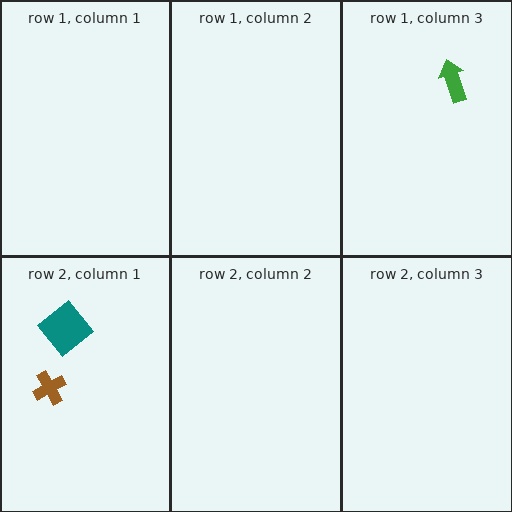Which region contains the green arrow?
The row 1, column 3 region.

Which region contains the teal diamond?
The row 2, column 1 region.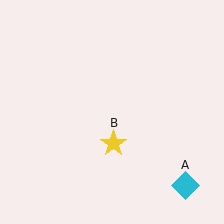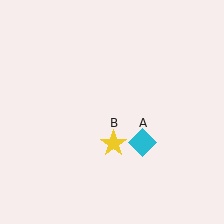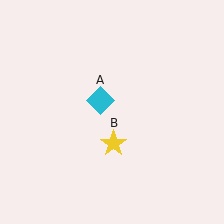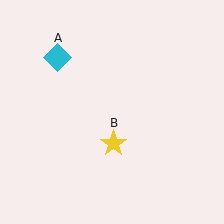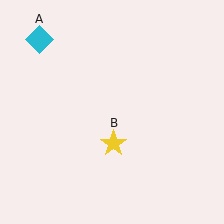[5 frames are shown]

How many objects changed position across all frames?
1 object changed position: cyan diamond (object A).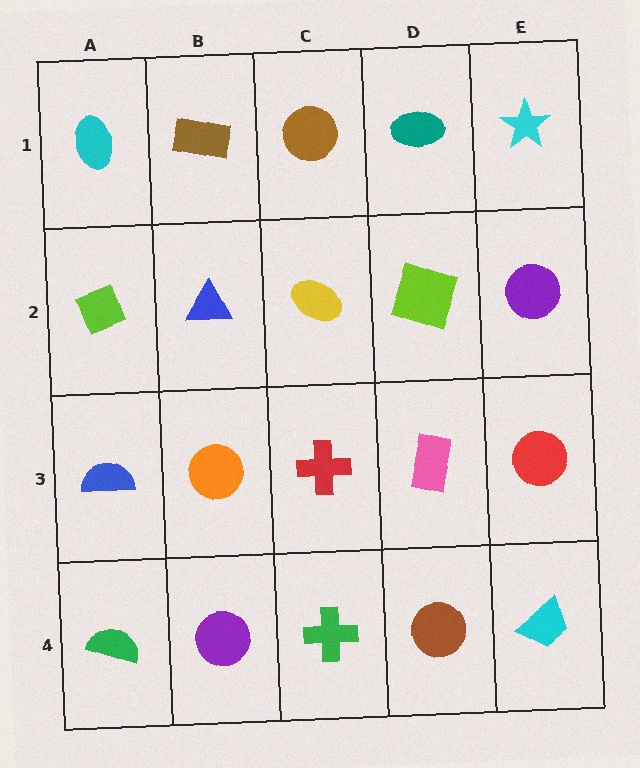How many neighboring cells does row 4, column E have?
2.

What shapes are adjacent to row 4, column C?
A red cross (row 3, column C), a purple circle (row 4, column B), a brown circle (row 4, column D).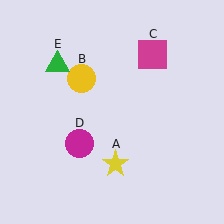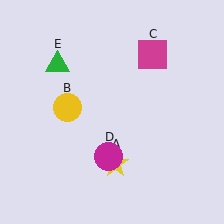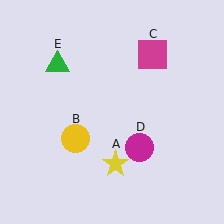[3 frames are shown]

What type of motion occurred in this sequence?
The yellow circle (object B), magenta circle (object D) rotated counterclockwise around the center of the scene.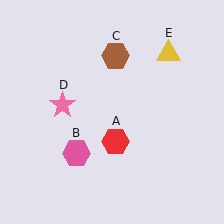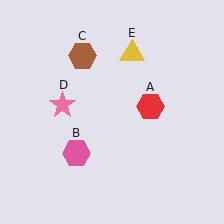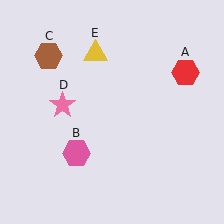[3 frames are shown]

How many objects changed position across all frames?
3 objects changed position: red hexagon (object A), brown hexagon (object C), yellow triangle (object E).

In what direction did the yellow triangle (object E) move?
The yellow triangle (object E) moved left.